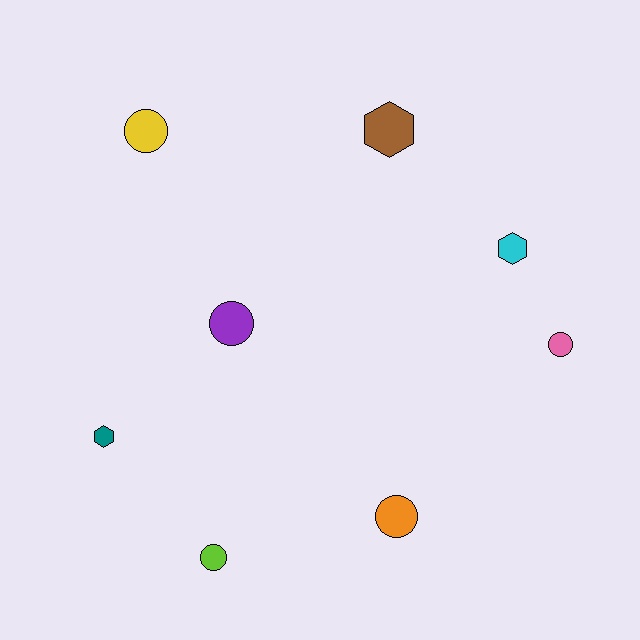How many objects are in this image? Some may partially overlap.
There are 8 objects.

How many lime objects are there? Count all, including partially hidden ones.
There is 1 lime object.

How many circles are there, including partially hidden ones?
There are 5 circles.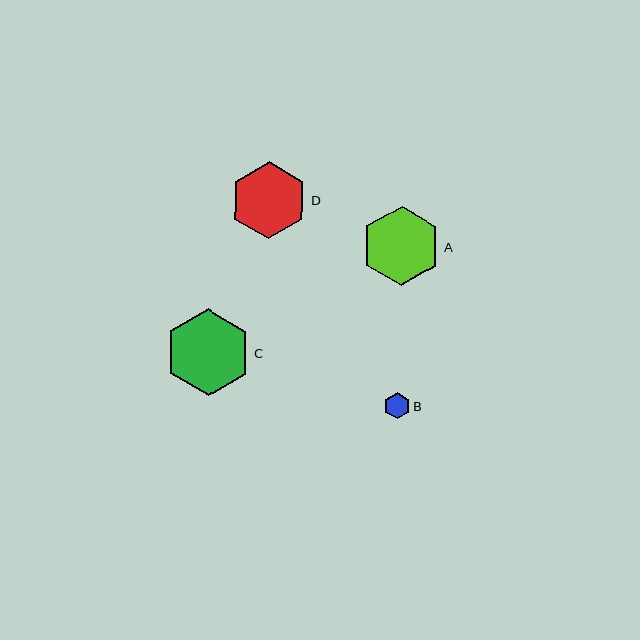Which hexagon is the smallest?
Hexagon B is the smallest with a size of approximately 26 pixels.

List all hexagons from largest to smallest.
From largest to smallest: C, A, D, B.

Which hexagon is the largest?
Hexagon C is the largest with a size of approximately 86 pixels.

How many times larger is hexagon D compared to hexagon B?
Hexagon D is approximately 3.0 times the size of hexagon B.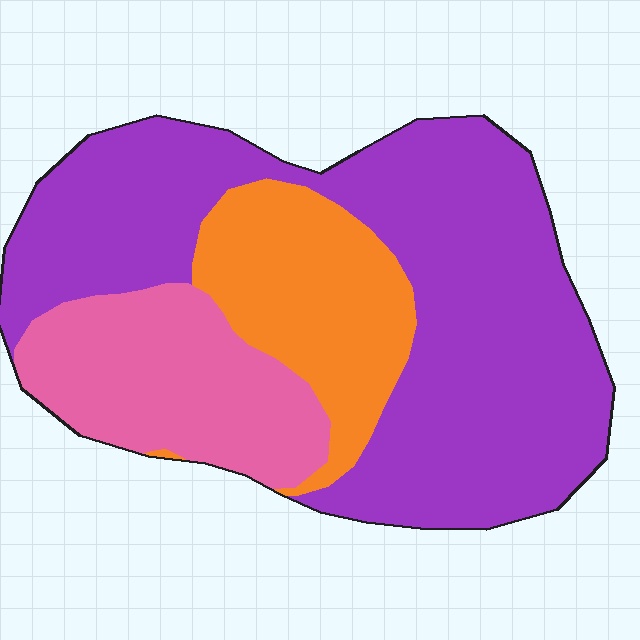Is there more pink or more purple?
Purple.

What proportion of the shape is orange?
Orange covers 20% of the shape.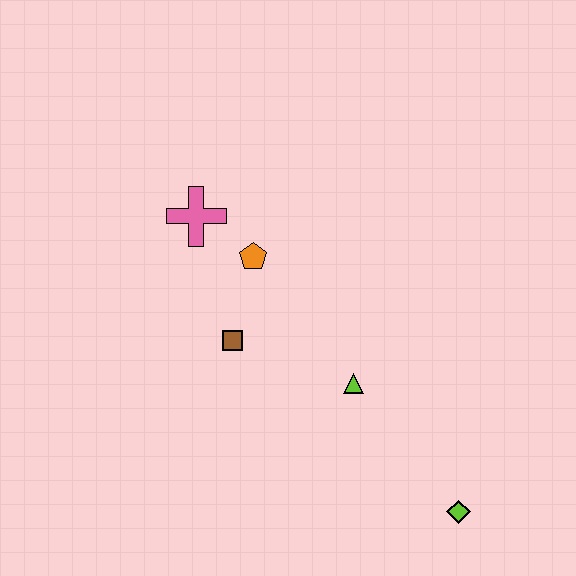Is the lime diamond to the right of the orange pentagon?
Yes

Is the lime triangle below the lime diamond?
No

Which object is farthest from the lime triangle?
The pink cross is farthest from the lime triangle.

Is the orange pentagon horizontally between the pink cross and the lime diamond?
Yes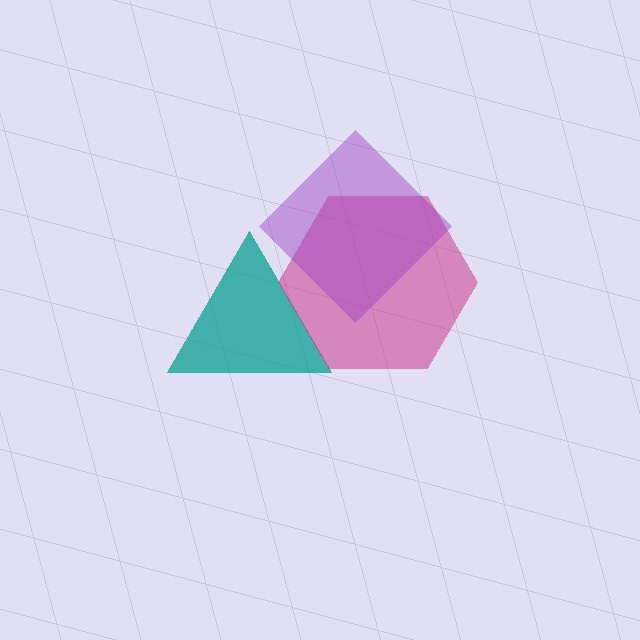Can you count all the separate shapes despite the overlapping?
Yes, there are 3 separate shapes.